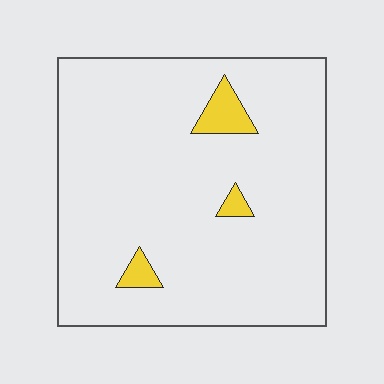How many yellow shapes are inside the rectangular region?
3.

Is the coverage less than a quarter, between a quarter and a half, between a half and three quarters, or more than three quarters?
Less than a quarter.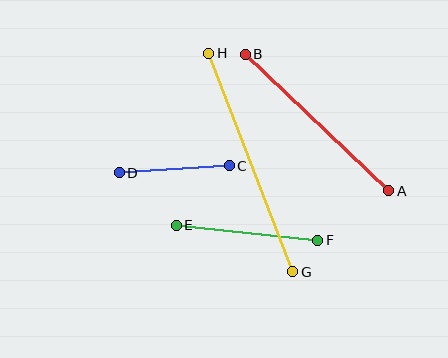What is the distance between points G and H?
The distance is approximately 234 pixels.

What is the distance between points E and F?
The distance is approximately 142 pixels.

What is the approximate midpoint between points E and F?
The midpoint is at approximately (247, 233) pixels.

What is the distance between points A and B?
The distance is approximately 198 pixels.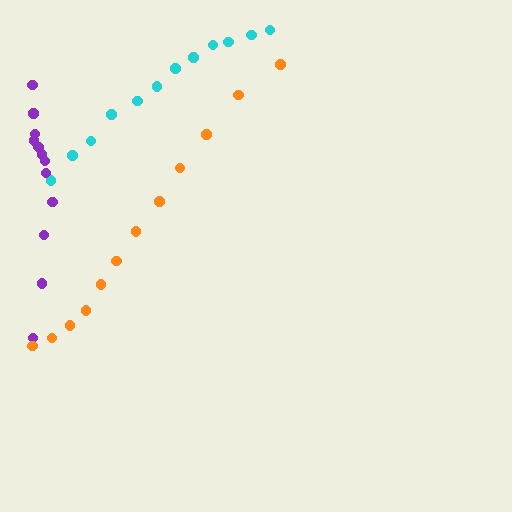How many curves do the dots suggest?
There are 3 distinct paths.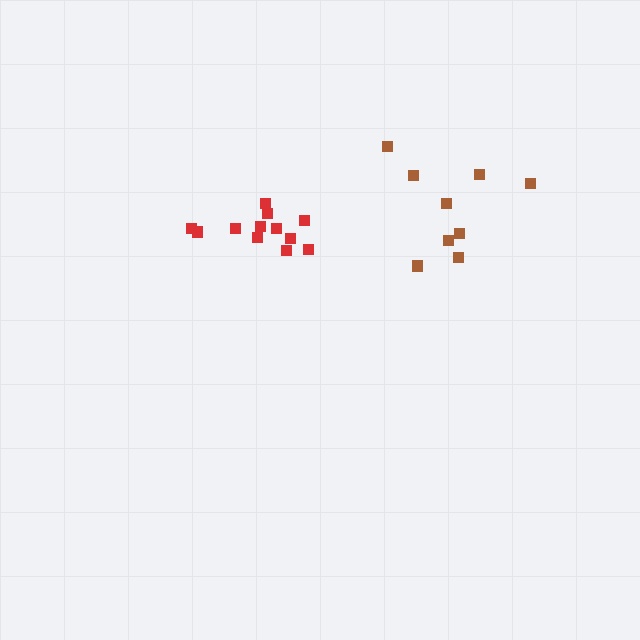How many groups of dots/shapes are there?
There are 2 groups.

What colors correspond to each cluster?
The clusters are colored: red, brown.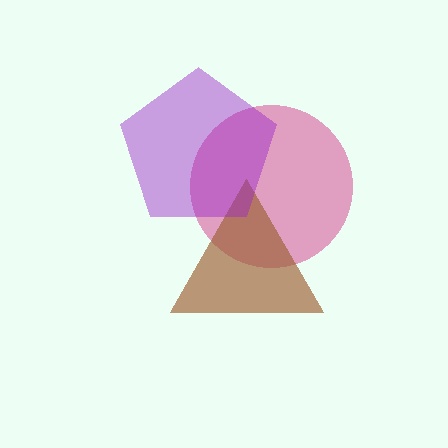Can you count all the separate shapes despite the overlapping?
Yes, there are 3 separate shapes.